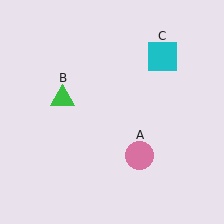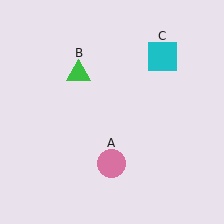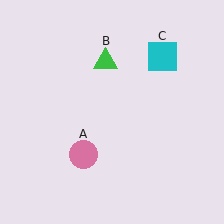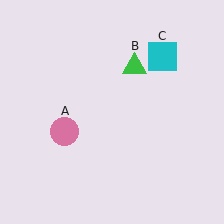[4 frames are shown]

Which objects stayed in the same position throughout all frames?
Cyan square (object C) remained stationary.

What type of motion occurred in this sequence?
The pink circle (object A), green triangle (object B) rotated clockwise around the center of the scene.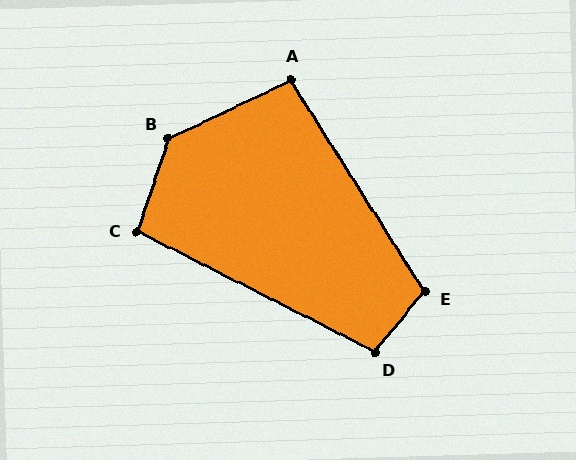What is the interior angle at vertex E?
Approximately 108 degrees (obtuse).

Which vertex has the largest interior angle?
B, at approximately 134 degrees.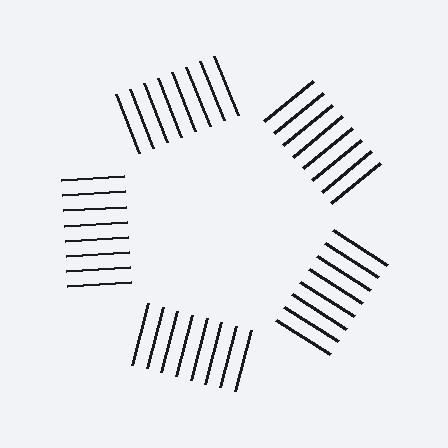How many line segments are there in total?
40 — 8 along each of the 5 edges.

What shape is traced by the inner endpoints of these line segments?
An illusory pentagon — the line segments terminate on its edges but no continuous stroke is drawn.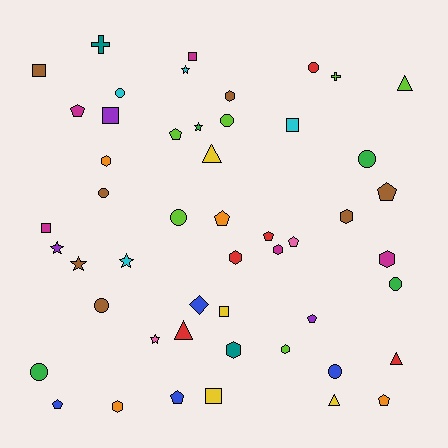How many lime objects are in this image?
There are 6 lime objects.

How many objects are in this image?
There are 50 objects.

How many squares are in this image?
There are 7 squares.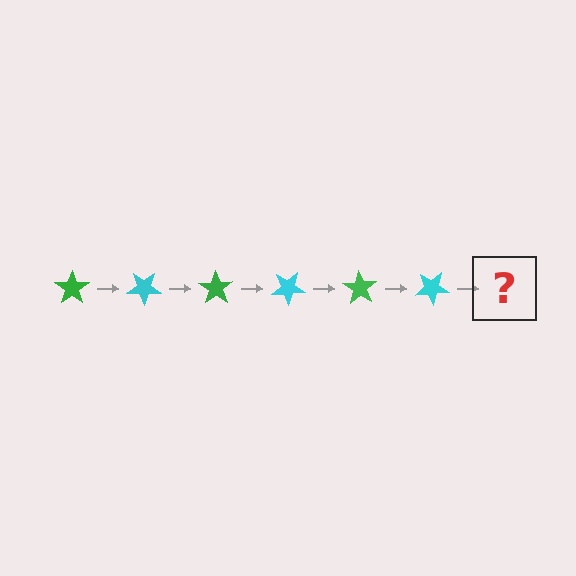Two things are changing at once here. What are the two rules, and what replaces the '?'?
The two rules are that it rotates 35 degrees each step and the color cycles through green and cyan. The '?' should be a green star, rotated 210 degrees from the start.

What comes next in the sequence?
The next element should be a green star, rotated 210 degrees from the start.